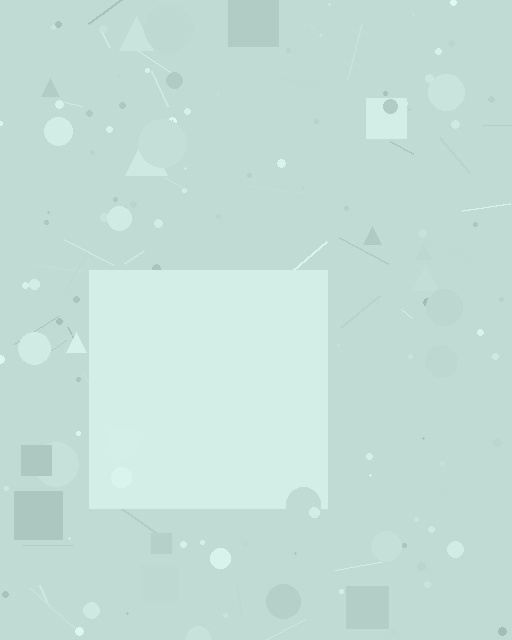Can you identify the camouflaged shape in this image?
The camouflaged shape is a square.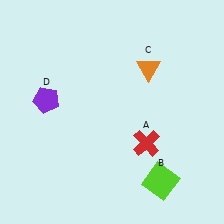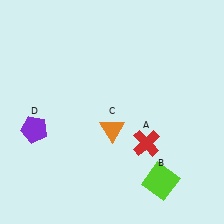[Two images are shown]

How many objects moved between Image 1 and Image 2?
2 objects moved between the two images.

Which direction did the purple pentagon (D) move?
The purple pentagon (D) moved down.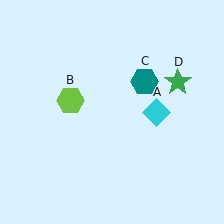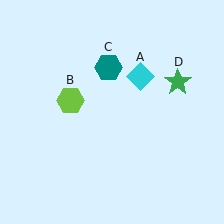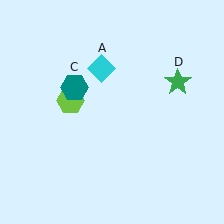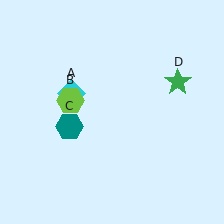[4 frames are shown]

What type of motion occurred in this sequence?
The cyan diamond (object A), teal hexagon (object C) rotated counterclockwise around the center of the scene.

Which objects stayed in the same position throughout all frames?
Lime hexagon (object B) and green star (object D) remained stationary.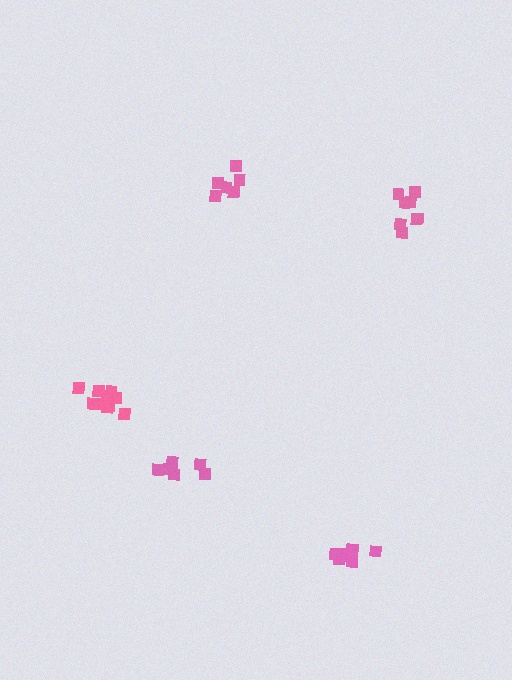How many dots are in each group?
Group 1: 6 dots, Group 2: 8 dots, Group 3: 7 dots, Group 4: 8 dots, Group 5: 10 dots (39 total).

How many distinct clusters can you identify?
There are 5 distinct clusters.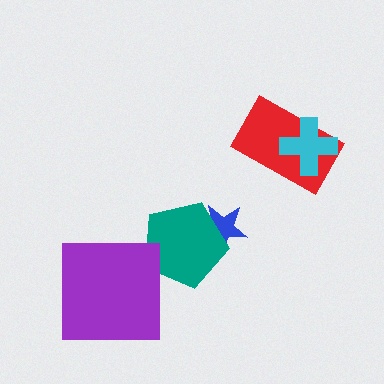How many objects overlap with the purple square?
0 objects overlap with the purple square.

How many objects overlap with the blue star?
1 object overlaps with the blue star.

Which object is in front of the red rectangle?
The cyan cross is in front of the red rectangle.